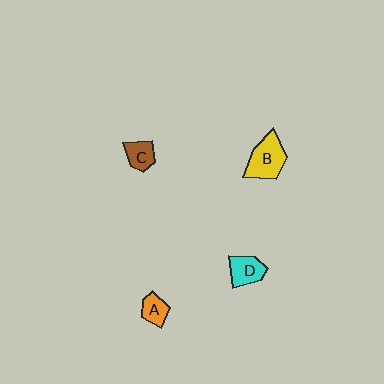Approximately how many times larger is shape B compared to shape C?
Approximately 1.8 times.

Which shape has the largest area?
Shape B (yellow).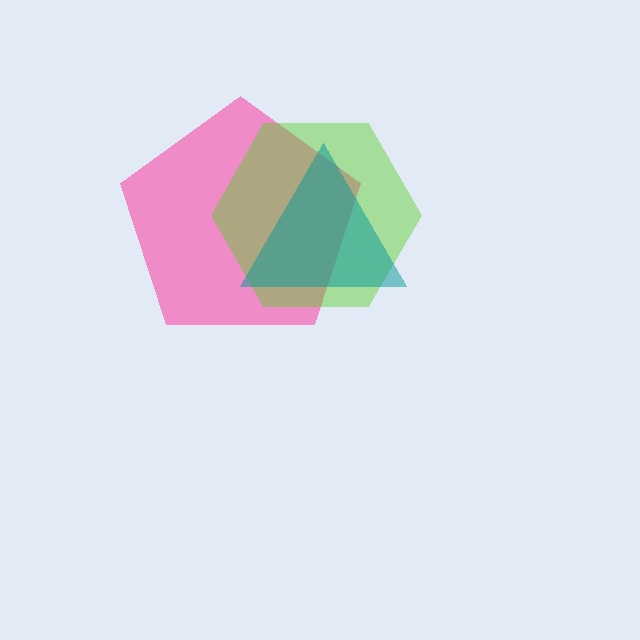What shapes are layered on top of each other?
The layered shapes are: a pink pentagon, a lime hexagon, a teal triangle.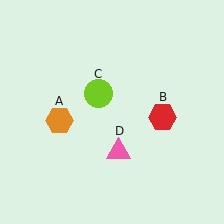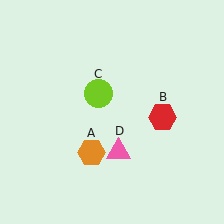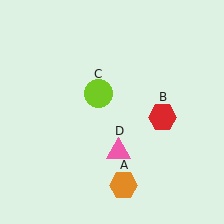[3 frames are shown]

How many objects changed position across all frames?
1 object changed position: orange hexagon (object A).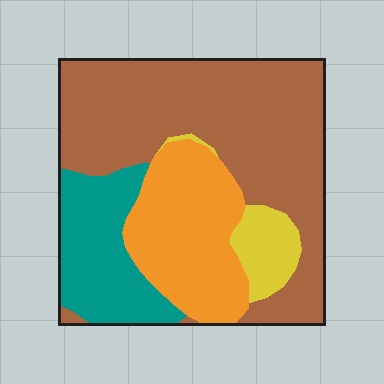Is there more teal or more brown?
Brown.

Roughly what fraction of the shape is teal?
Teal takes up about one sixth (1/6) of the shape.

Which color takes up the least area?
Yellow, at roughly 5%.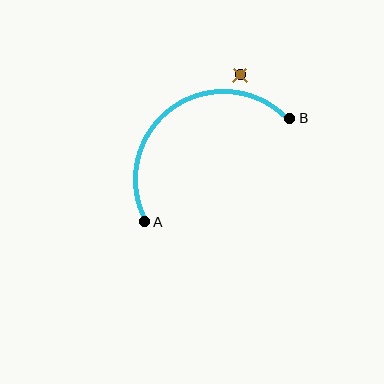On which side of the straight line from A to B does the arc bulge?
The arc bulges above and to the left of the straight line connecting A and B.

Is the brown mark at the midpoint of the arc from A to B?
No — the brown mark does not lie on the arc at all. It sits slightly outside the curve.